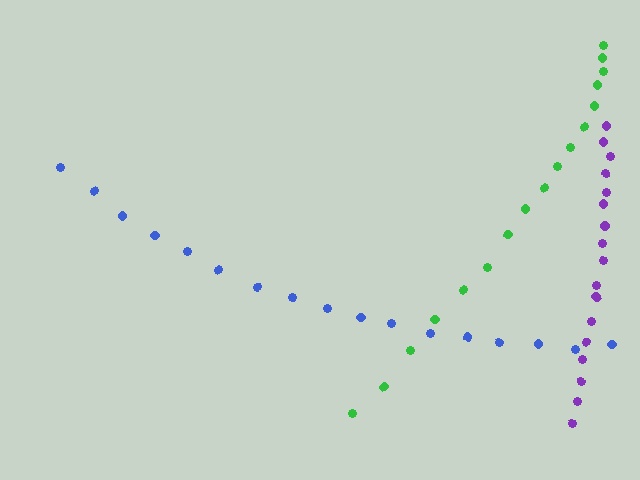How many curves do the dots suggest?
There are 3 distinct paths.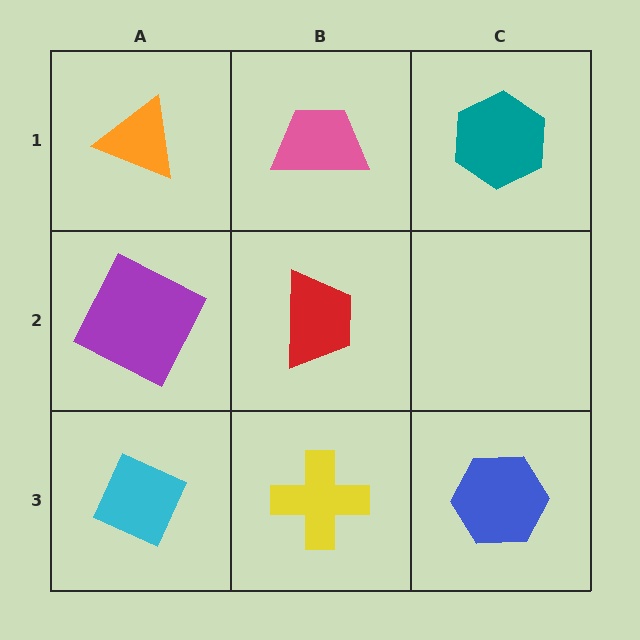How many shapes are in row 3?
3 shapes.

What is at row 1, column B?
A pink trapezoid.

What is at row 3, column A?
A cyan diamond.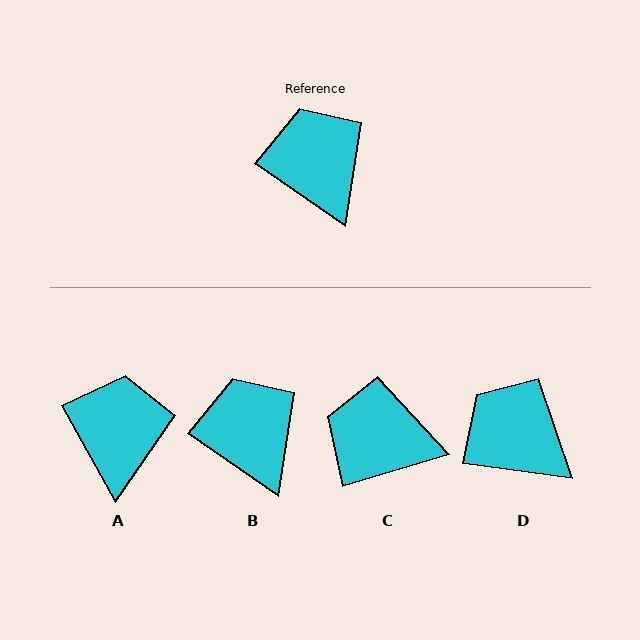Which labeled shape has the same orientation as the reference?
B.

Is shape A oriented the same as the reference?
No, it is off by about 26 degrees.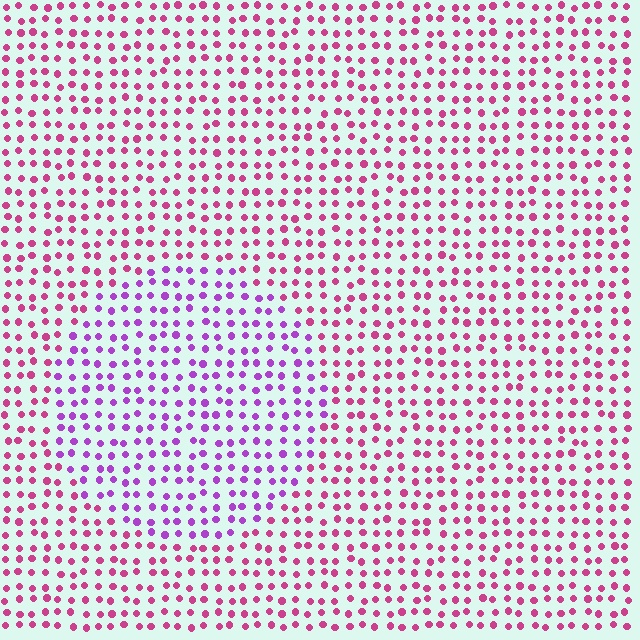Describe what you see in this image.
The image is filled with small magenta elements in a uniform arrangement. A circle-shaped region is visible where the elements are tinted to a slightly different hue, forming a subtle color boundary.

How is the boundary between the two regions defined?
The boundary is defined purely by a slight shift in hue (about 40 degrees). Spacing, size, and orientation are identical on both sides.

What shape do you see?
I see a circle.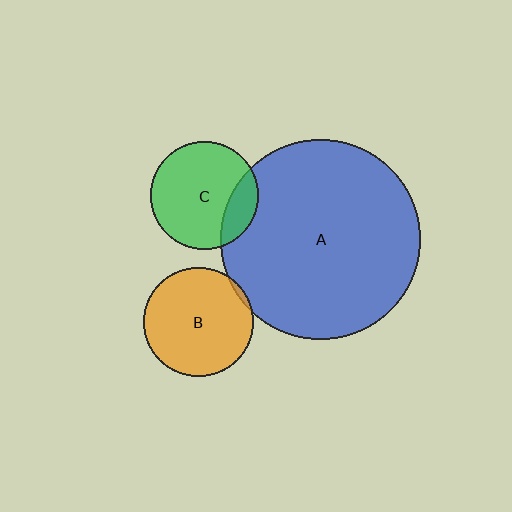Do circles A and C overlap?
Yes.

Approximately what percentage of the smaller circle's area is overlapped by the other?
Approximately 20%.